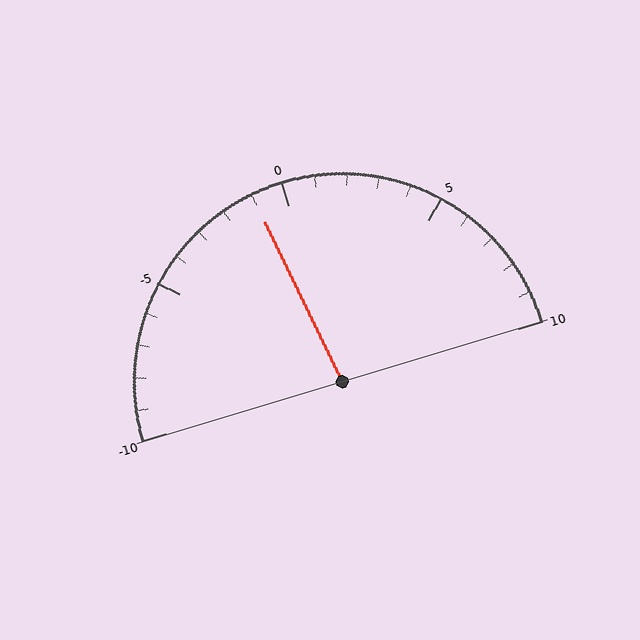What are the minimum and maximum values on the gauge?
The gauge ranges from -10 to 10.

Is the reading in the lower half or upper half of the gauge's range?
The reading is in the lower half of the range (-10 to 10).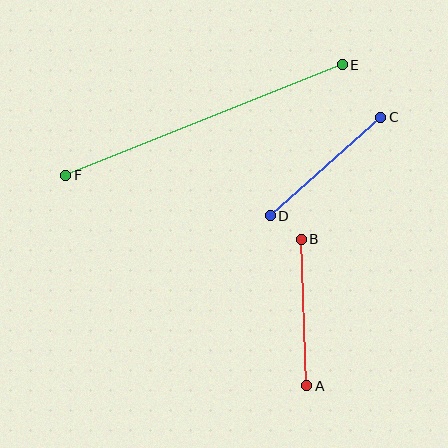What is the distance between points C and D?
The distance is approximately 148 pixels.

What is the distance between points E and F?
The distance is approximately 298 pixels.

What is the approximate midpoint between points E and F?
The midpoint is at approximately (204, 120) pixels.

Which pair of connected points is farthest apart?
Points E and F are farthest apart.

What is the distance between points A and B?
The distance is approximately 146 pixels.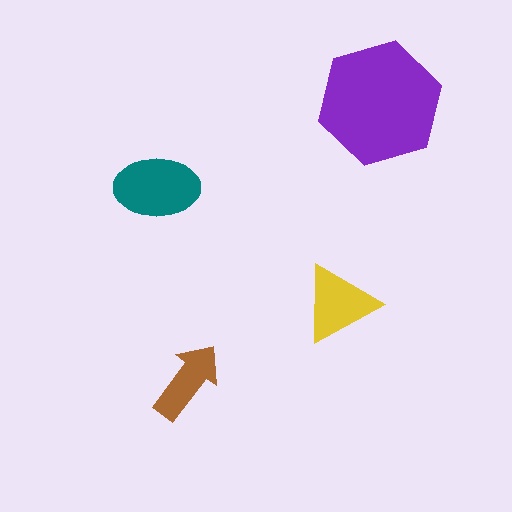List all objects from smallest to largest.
The brown arrow, the yellow triangle, the teal ellipse, the purple hexagon.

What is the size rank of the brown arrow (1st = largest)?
4th.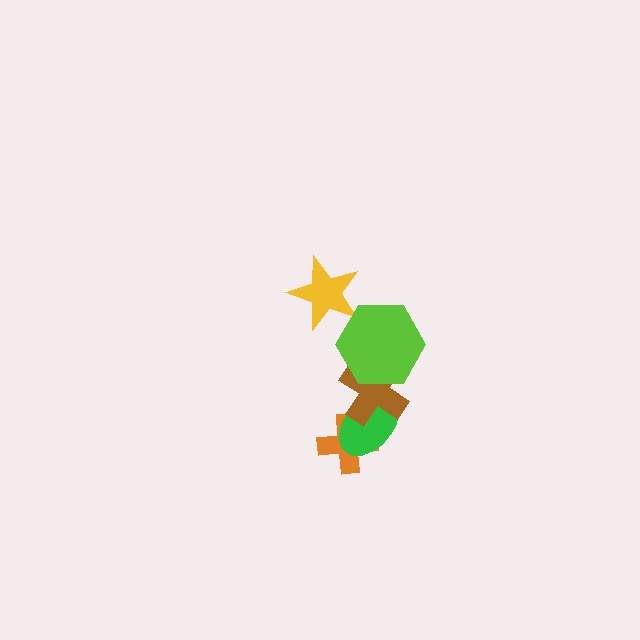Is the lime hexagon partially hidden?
No, no other shape covers it.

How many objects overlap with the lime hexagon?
2 objects overlap with the lime hexagon.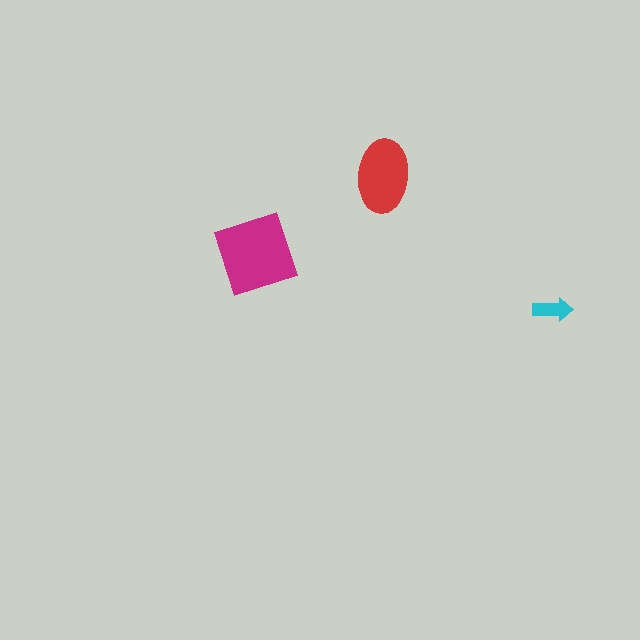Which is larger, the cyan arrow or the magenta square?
The magenta square.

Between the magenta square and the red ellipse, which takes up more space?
The magenta square.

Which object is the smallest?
The cyan arrow.